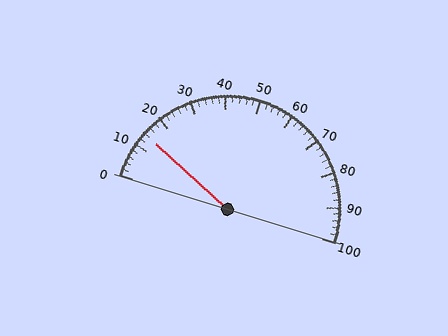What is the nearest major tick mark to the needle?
The nearest major tick mark is 10.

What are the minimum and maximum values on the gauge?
The gauge ranges from 0 to 100.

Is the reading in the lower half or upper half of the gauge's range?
The reading is in the lower half of the range (0 to 100).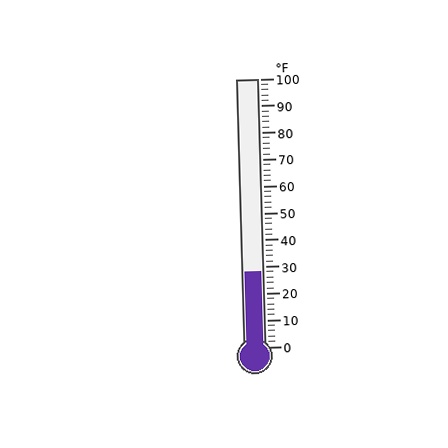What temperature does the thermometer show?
The thermometer shows approximately 28°F.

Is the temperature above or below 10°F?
The temperature is above 10°F.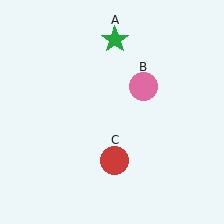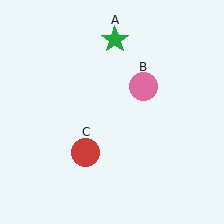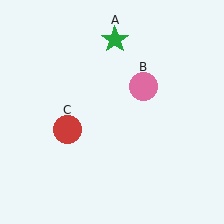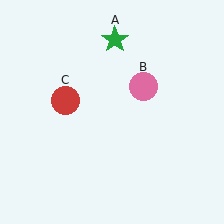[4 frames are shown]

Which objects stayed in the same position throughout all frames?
Green star (object A) and pink circle (object B) remained stationary.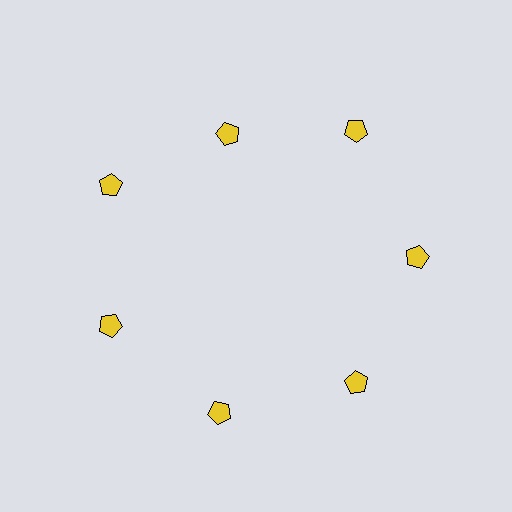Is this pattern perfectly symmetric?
No. The 7 yellow pentagons are arranged in a ring, but one element near the 12 o'clock position is pulled inward toward the center, breaking the 7-fold rotational symmetry.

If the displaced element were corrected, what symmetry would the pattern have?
It would have 7-fold rotational symmetry — the pattern would map onto itself every 51 degrees.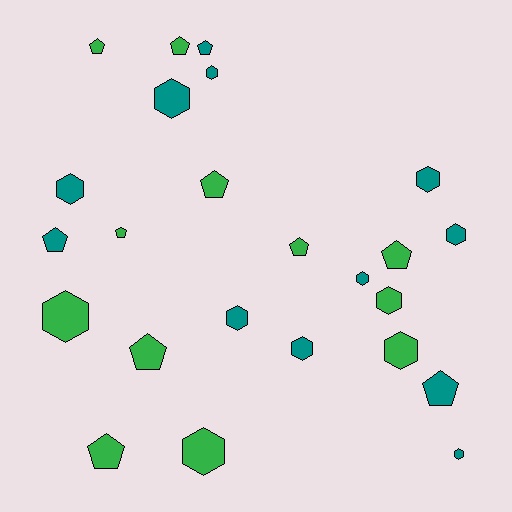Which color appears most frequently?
Teal, with 12 objects.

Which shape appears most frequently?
Hexagon, with 13 objects.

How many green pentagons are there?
There are 8 green pentagons.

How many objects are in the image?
There are 24 objects.